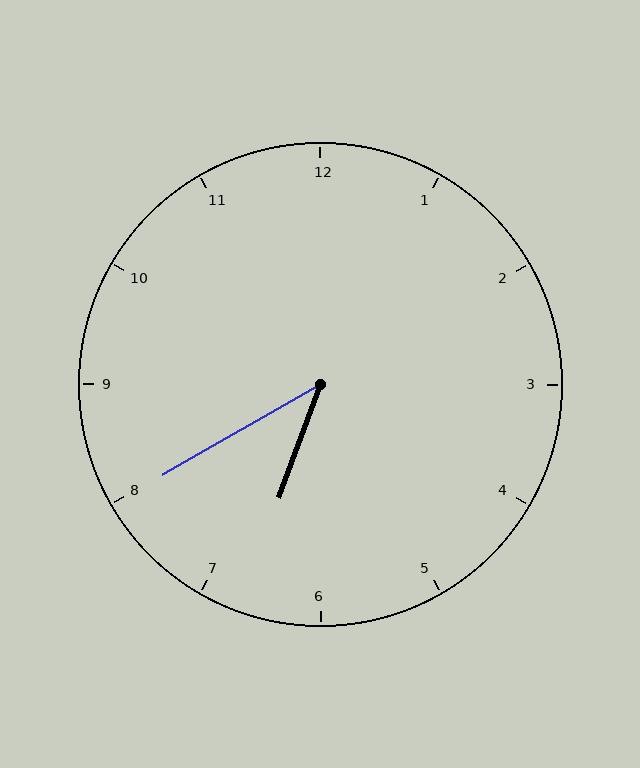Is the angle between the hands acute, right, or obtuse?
It is acute.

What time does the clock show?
6:40.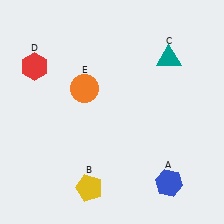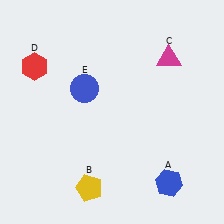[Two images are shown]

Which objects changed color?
C changed from teal to magenta. E changed from orange to blue.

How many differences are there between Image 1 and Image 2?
There are 2 differences between the two images.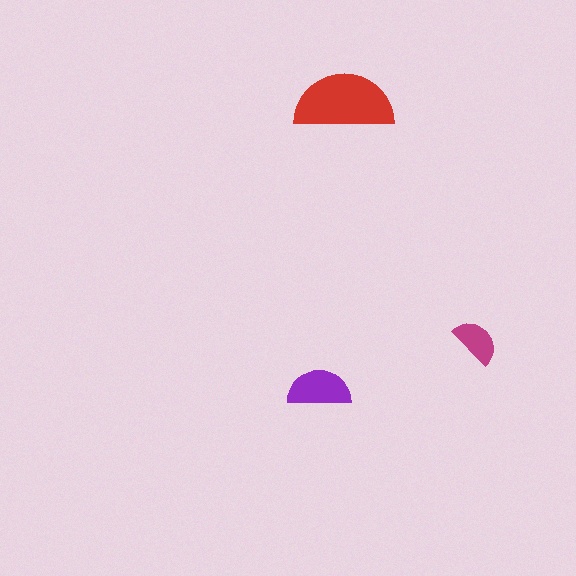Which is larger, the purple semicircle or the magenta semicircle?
The purple one.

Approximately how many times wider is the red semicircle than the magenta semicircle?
About 2 times wider.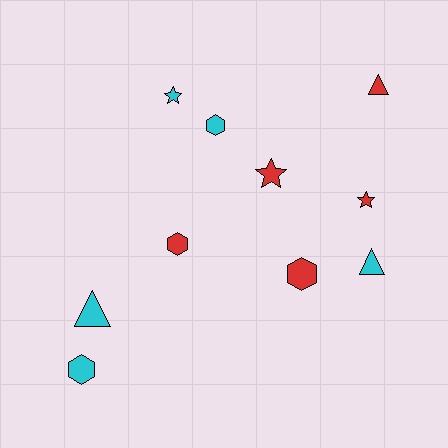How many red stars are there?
There are 2 red stars.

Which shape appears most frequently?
Hexagon, with 4 objects.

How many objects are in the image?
There are 10 objects.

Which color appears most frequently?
Red, with 5 objects.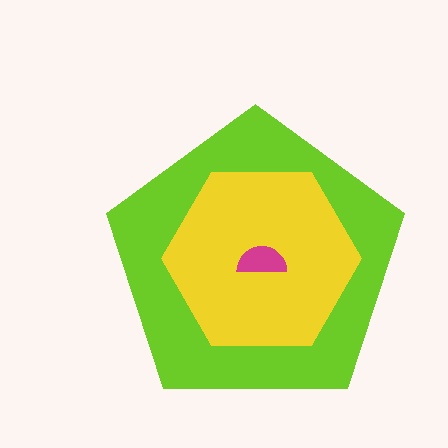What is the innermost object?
The magenta semicircle.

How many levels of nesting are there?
3.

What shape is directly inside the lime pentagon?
The yellow hexagon.